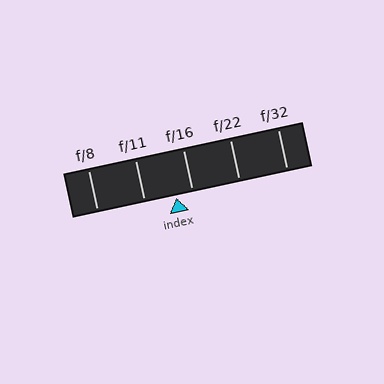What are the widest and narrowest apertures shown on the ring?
The widest aperture shown is f/8 and the narrowest is f/32.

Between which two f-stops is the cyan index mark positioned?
The index mark is between f/11 and f/16.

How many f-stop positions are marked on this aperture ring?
There are 5 f-stop positions marked.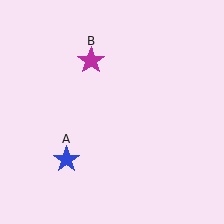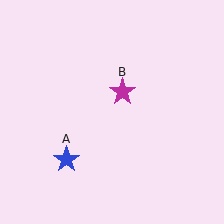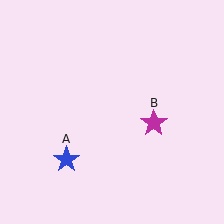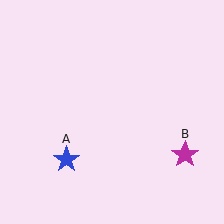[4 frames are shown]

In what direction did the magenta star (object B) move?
The magenta star (object B) moved down and to the right.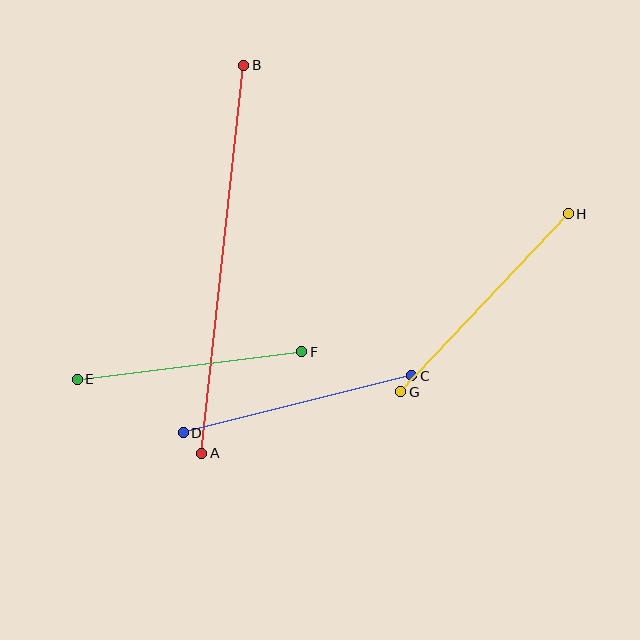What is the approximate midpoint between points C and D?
The midpoint is at approximately (297, 404) pixels.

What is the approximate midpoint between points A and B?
The midpoint is at approximately (223, 259) pixels.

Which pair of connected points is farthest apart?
Points A and B are farthest apart.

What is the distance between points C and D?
The distance is approximately 236 pixels.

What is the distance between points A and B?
The distance is approximately 390 pixels.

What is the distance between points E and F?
The distance is approximately 226 pixels.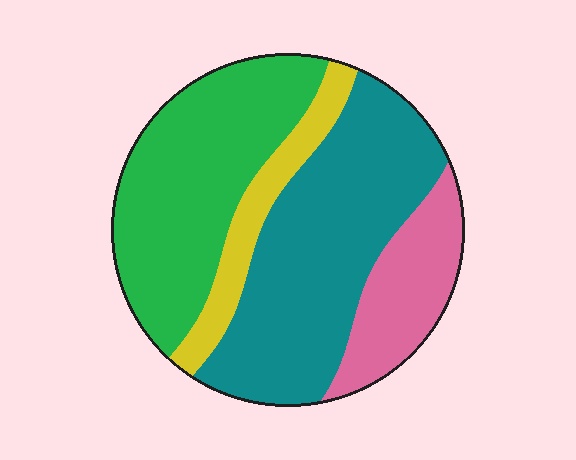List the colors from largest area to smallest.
From largest to smallest: teal, green, pink, yellow.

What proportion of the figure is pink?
Pink covers around 15% of the figure.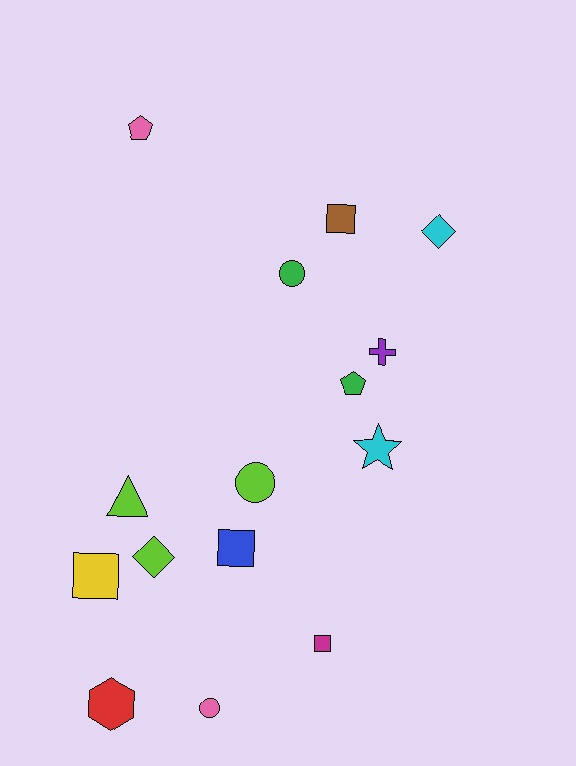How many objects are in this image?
There are 15 objects.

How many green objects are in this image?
There are 2 green objects.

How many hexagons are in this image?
There is 1 hexagon.